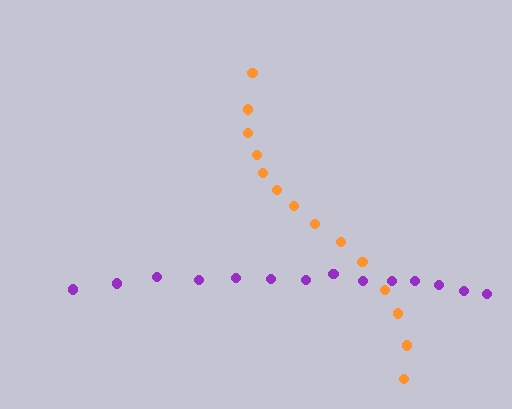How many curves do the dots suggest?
There are 2 distinct paths.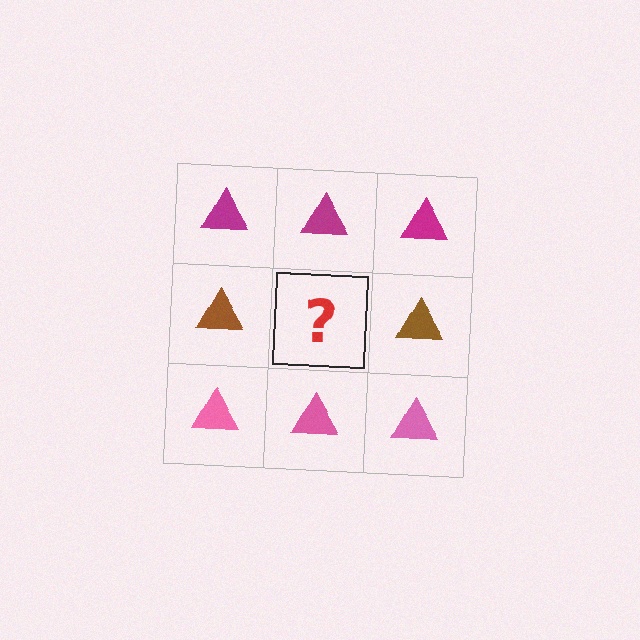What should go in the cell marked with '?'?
The missing cell should contain a brown triangle.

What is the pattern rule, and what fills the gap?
The rule is that each row has a consistent color. The gap should be filled with a brown triangle.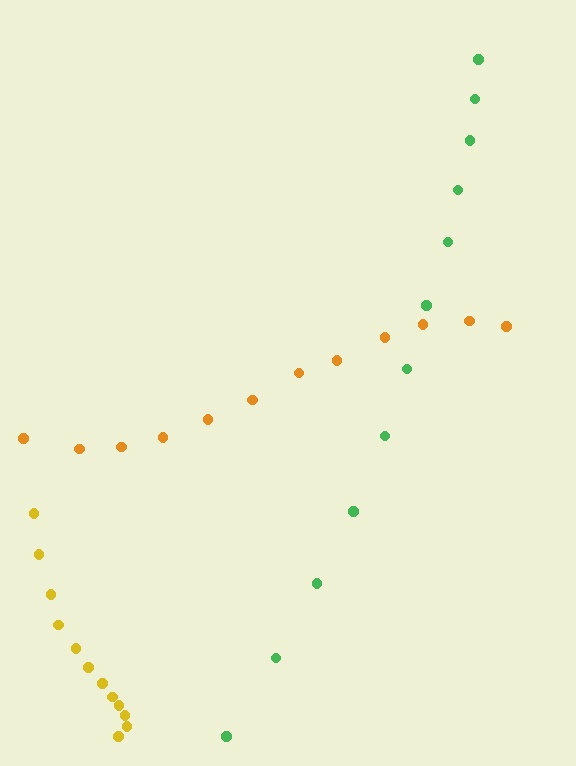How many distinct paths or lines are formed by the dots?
There are 3 distinct paths.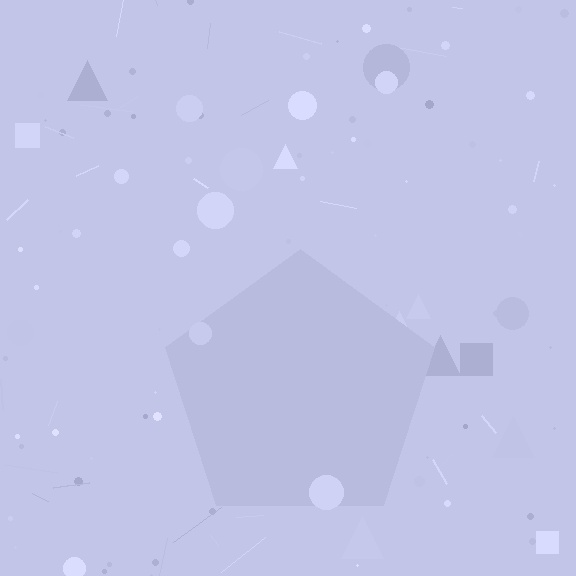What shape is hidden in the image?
A pentagon is hidden in the image.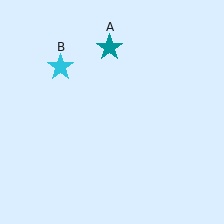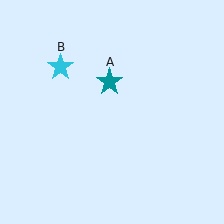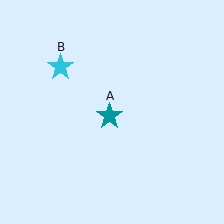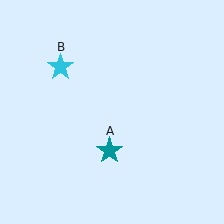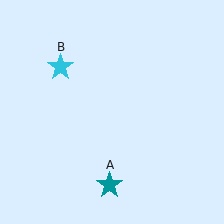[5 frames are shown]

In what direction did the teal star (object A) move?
The teal star (object A) moved down.